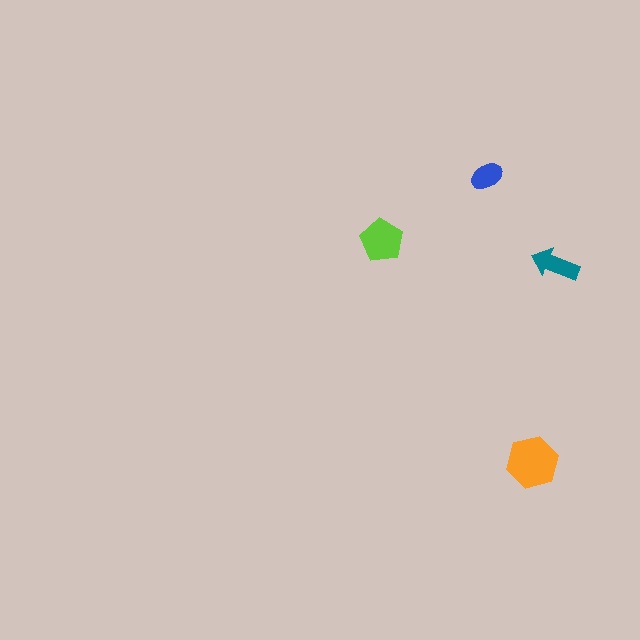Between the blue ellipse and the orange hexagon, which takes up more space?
The orange hexagon.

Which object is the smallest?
The blue ellipse.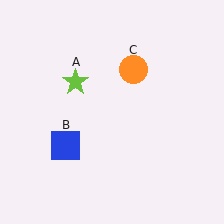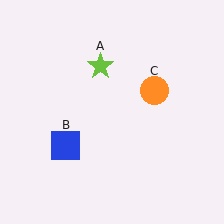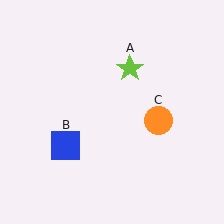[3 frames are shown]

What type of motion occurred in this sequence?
The lime star (object A), orange circle (object C) rotated clockwise around the center of the scene.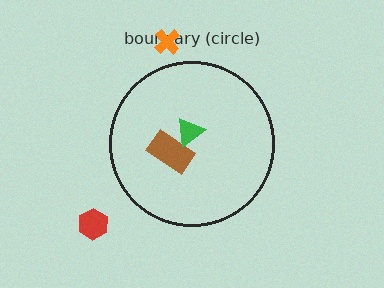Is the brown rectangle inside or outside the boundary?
Inside.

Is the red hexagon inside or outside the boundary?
Outside.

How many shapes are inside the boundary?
2 inside, 2 outside.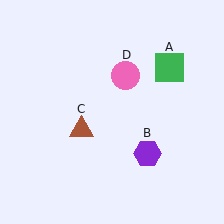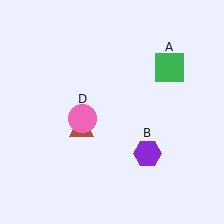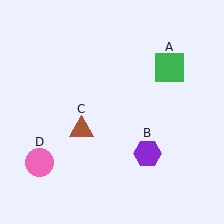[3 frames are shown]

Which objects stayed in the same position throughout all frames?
Green square (object A) and purple hexagon (object B) and brown triangle (object C) remained stationary.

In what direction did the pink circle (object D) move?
The pink circle (object D) moved down and to the left.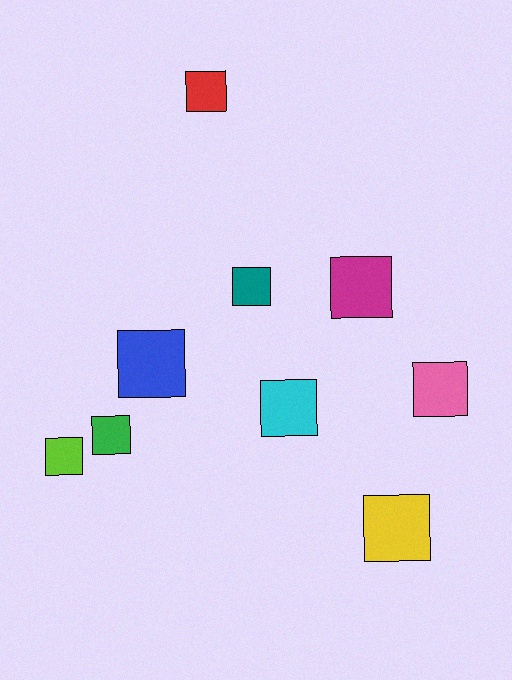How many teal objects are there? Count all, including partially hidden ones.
There is 1 teal object.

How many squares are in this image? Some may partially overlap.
There are 9 squares.